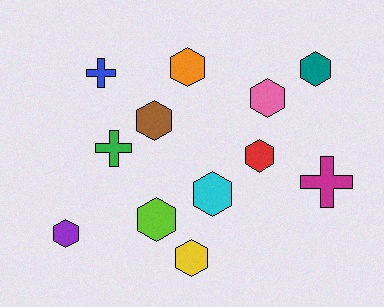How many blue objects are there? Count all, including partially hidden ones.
There is 1 blue object.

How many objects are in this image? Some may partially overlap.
There are 12 objects.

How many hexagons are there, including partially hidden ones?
There are 9 hexagons.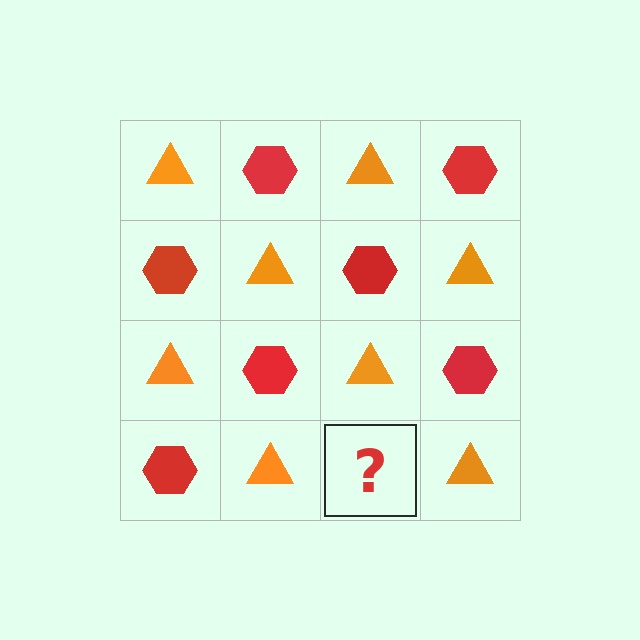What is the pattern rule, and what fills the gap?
The rule is that it alternates orange triangle and red hexagon in a checkerboard pattern. The gap should be filled with a red hexagon.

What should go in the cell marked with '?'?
The missing cell should contain a red hexagon.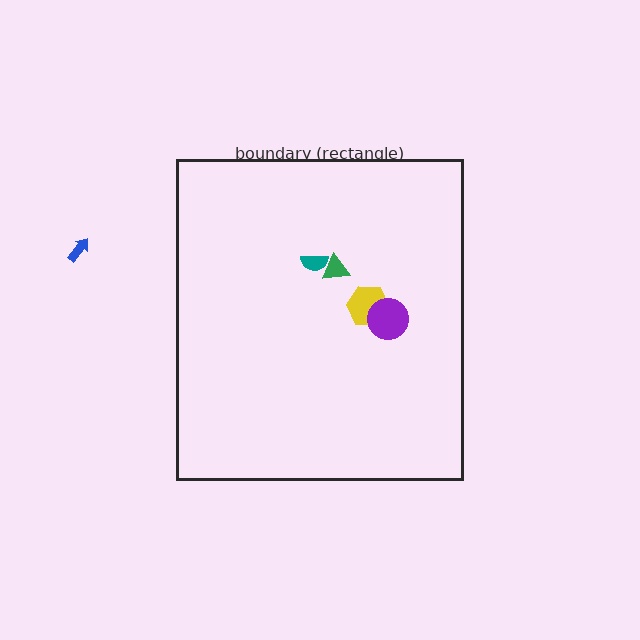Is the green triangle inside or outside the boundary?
Inside.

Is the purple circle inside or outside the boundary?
Inside.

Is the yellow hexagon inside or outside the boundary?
Inside.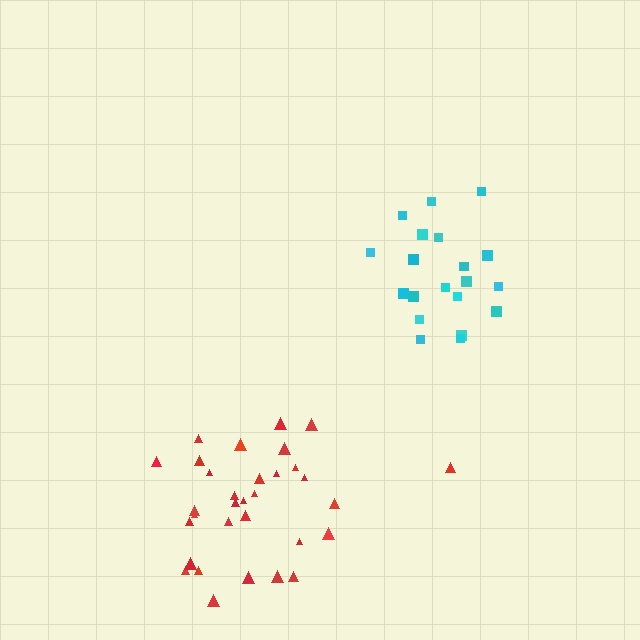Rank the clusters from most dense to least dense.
red, cyan.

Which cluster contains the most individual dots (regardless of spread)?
Red (32).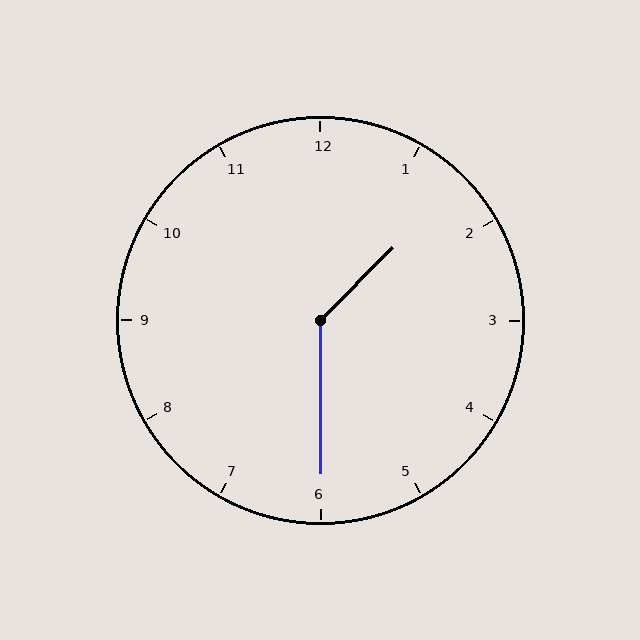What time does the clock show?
1:30.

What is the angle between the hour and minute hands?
Approximately 135 degrees.